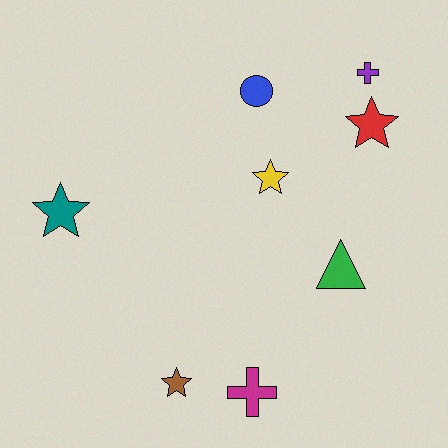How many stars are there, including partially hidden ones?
There are 4 stars.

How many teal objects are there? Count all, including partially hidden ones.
There is 1 teal object.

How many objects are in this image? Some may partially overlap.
There are 8 objects.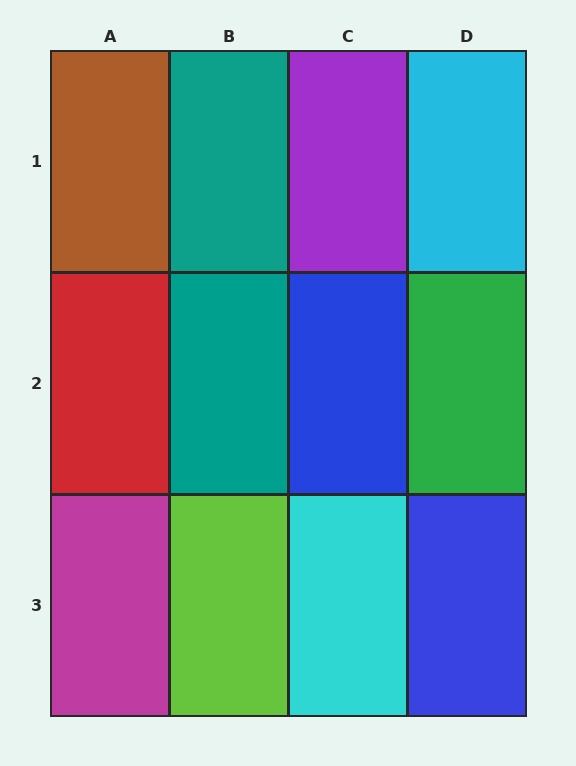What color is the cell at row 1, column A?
Brown.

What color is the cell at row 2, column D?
Green.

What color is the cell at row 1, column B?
Teal.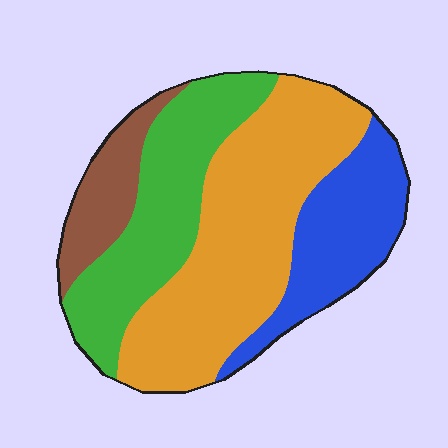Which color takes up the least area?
Brown, at roughly 10%.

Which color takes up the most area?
Orange, at roughly 40%.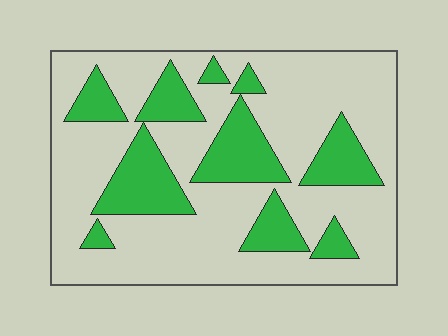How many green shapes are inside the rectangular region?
10.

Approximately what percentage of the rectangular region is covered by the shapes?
Approximately 25%.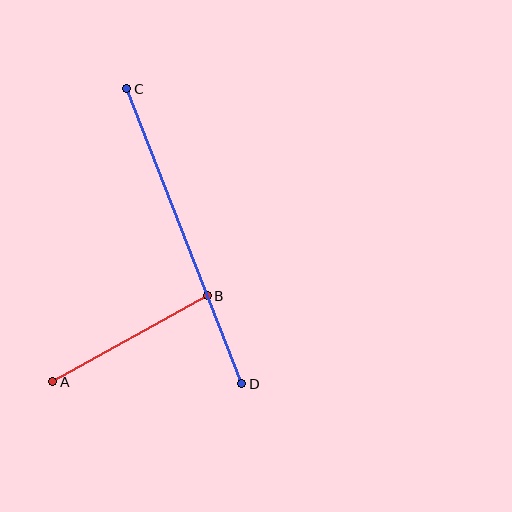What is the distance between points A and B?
The distance is approximately 177 pixels.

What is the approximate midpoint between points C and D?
The midpoint is at approximately (184, 236) pixels.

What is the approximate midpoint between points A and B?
The midpoint is at approximately (130, 339) pixels.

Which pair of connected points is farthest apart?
Points C and D are farthest apart.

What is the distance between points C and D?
The distance is approximately 316 pixels.